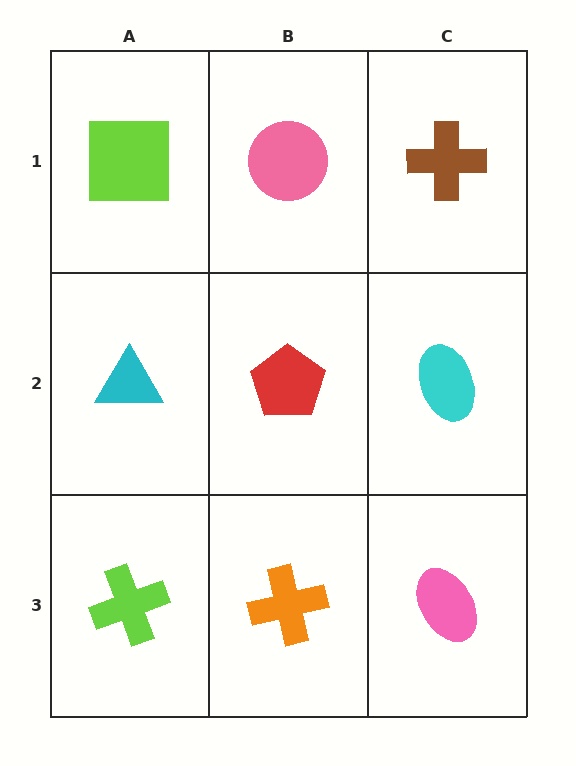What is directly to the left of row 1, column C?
A pink circle.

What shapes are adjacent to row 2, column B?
A pink circle (row 1, column B), an orange cross (row 3, column B), a cyan triangle (row 2, column A), a cyan ellipse (row 2, column C).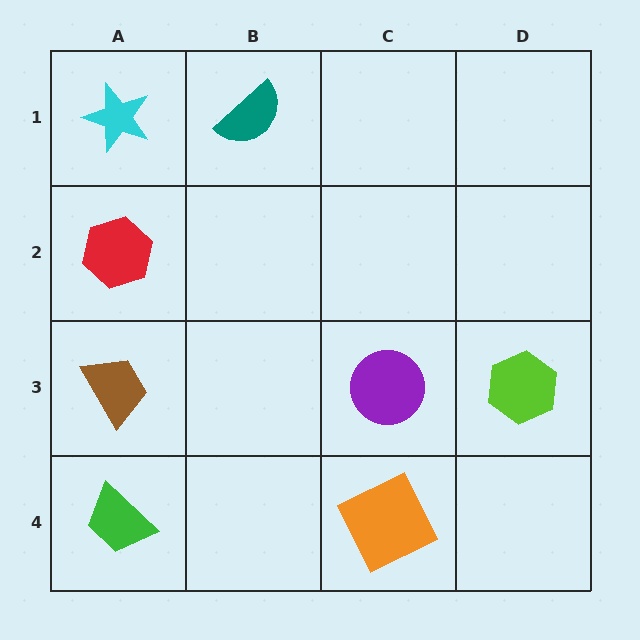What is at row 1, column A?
A cyan star.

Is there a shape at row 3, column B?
No, that cell is empty.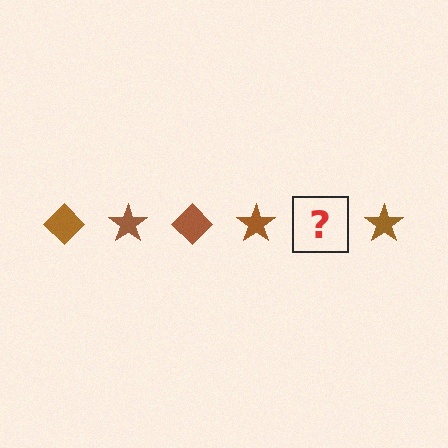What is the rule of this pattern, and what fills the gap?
The rule is that the pattern cycles through diamond, star shapes in brown. The gap should be filled with a brown diamond.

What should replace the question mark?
The question mark should be replaced with a brown diamond.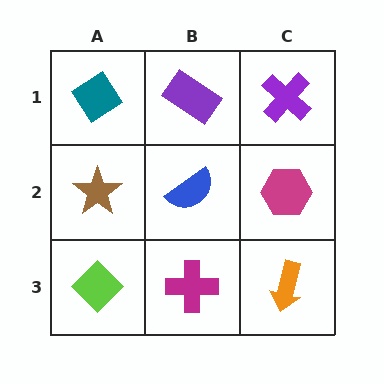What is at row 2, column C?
A magenta hexagon.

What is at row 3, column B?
A magenta cross.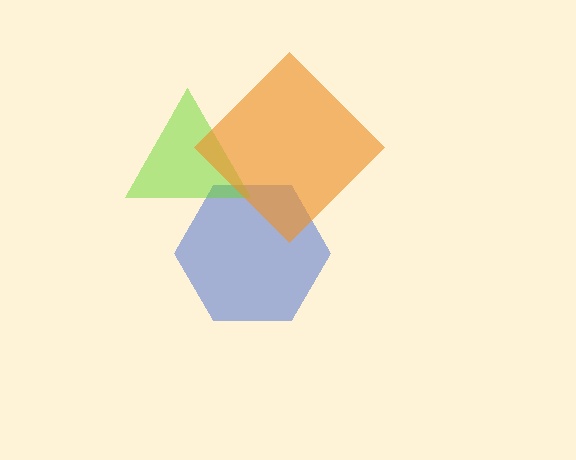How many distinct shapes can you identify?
There are 3 distinct shapes: a blue hexagon, a lime triangle, an orange diamond.